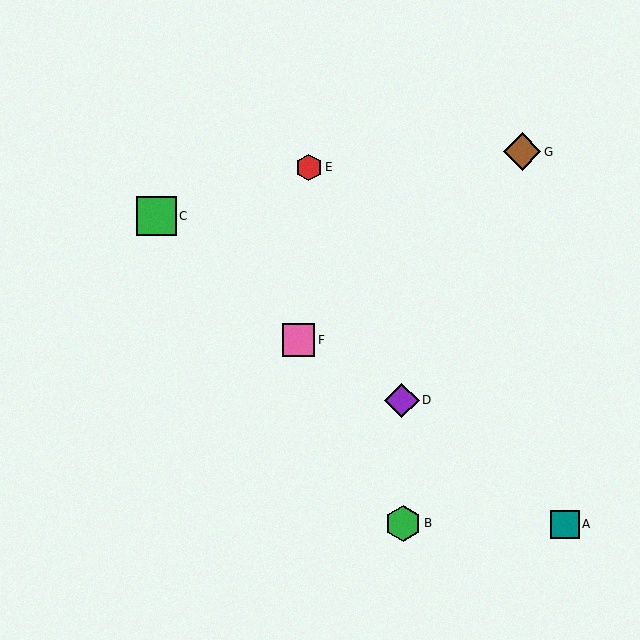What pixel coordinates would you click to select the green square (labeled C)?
Click at (157, 216) to select the green square C.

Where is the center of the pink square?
The center of the pink square is at (299, 340).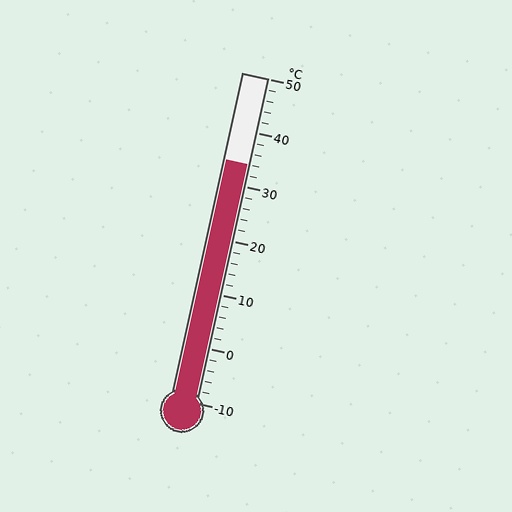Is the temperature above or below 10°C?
The temperature is above 10°C.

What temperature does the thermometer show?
The thermometer shows approximately 34°C.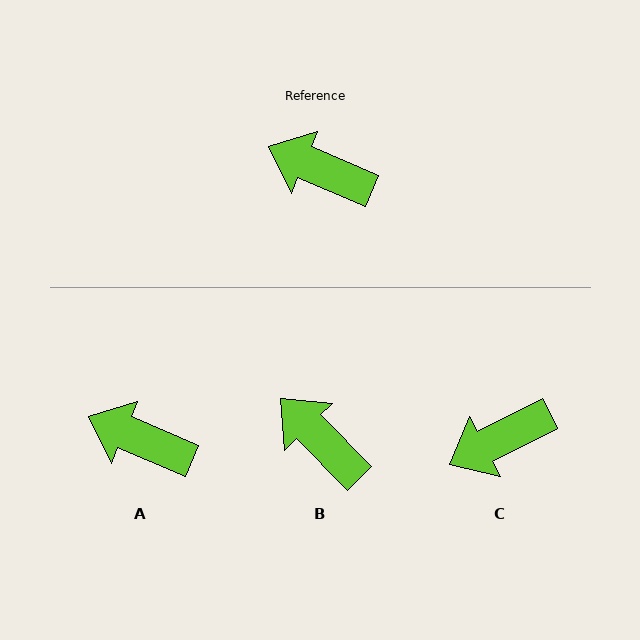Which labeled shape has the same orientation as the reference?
A.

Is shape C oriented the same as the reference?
No, it is off by about 50 degrees.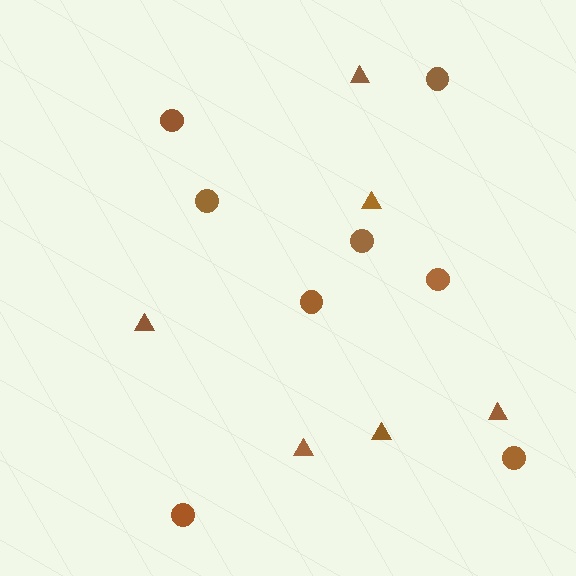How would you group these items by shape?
There are 2 groups: one group of triangles (6) and one group of circles (8).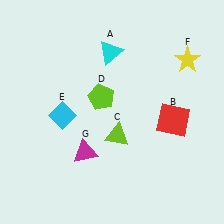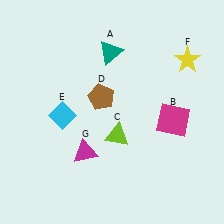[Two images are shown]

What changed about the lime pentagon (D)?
In Image 1, D is lime. In Image 2, it changed to brown.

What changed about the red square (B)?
In Image 1, B is red. In Image 2, it changed to magenta.